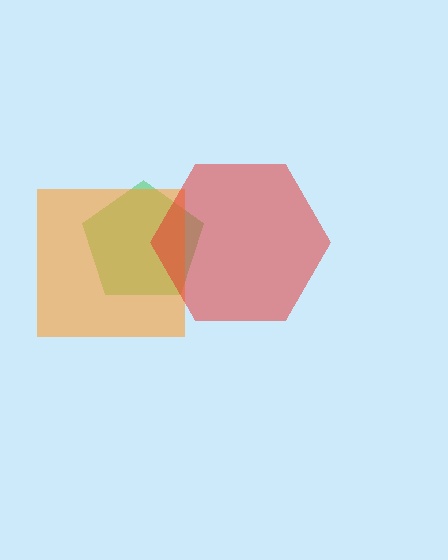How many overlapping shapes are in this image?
There are 3 overlapping shapes in the image.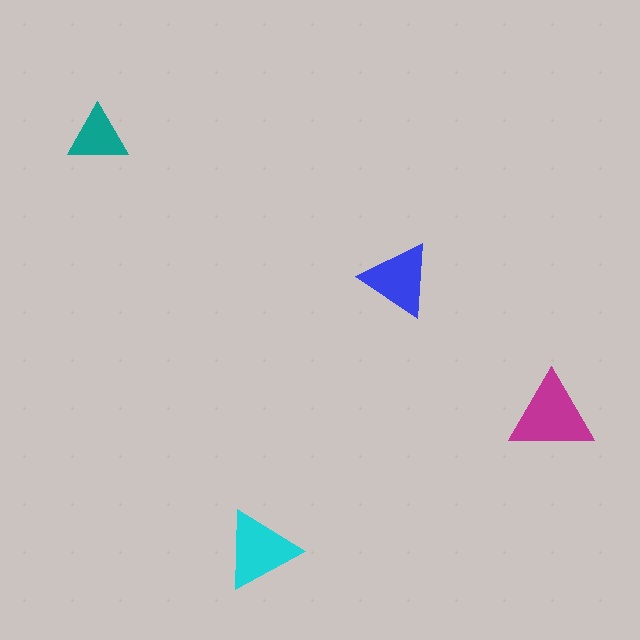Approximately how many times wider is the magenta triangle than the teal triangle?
About 1.5 times wider.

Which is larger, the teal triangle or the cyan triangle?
The cyan one.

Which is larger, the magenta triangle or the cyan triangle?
The magenta one.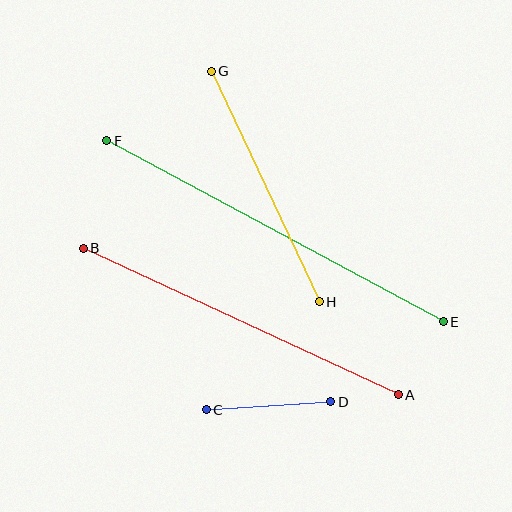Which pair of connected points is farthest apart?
Points E and F are farthest apart.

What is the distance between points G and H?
The distance is approximately 255 pixels.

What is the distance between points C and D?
The distance is approximately 124 pixels.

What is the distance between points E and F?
The distance is approximately 382 pixels.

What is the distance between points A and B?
The distance is approximately 348 pixels.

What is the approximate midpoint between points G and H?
The midpoint is at approximately (265, 186) pixels.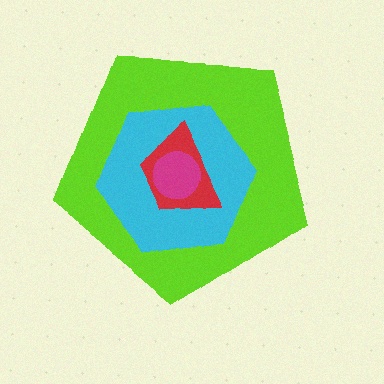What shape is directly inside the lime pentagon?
The cyan hexagon.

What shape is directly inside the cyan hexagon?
The red trapezoid.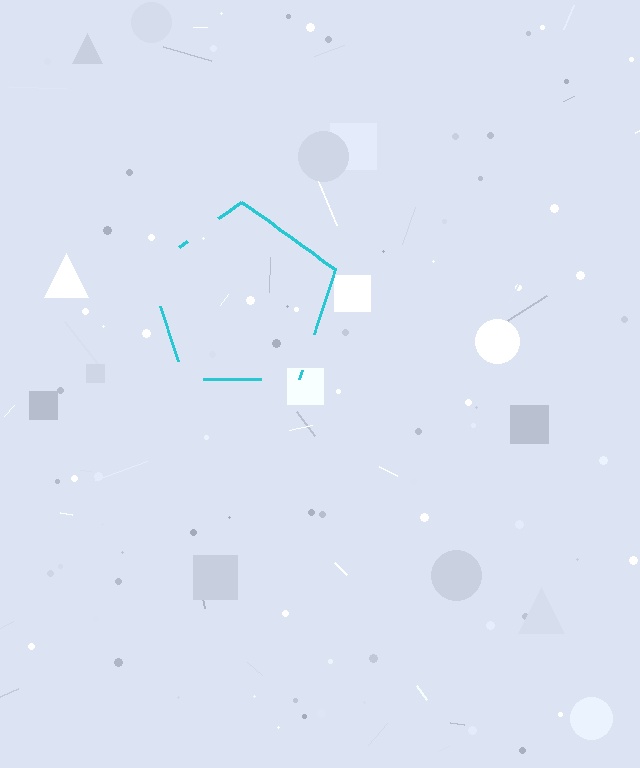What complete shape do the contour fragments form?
The contour fragments form a pentagon.